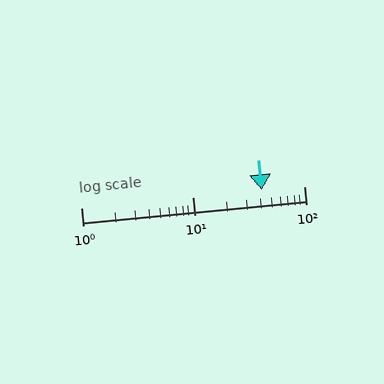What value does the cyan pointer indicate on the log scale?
The pointer indicates approximately 42.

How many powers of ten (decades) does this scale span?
The scale spans 2 decades, from 1 to 100.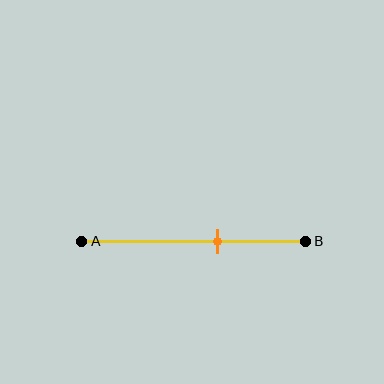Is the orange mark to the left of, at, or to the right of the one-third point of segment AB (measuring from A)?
The orange mark is to the right of the one-third point of segment AB.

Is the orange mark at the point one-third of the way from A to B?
No, the mark is at about 60% from A, not at the 33% one-third point.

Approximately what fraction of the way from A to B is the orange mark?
The orange mark is approximately 60% of the way from A to B.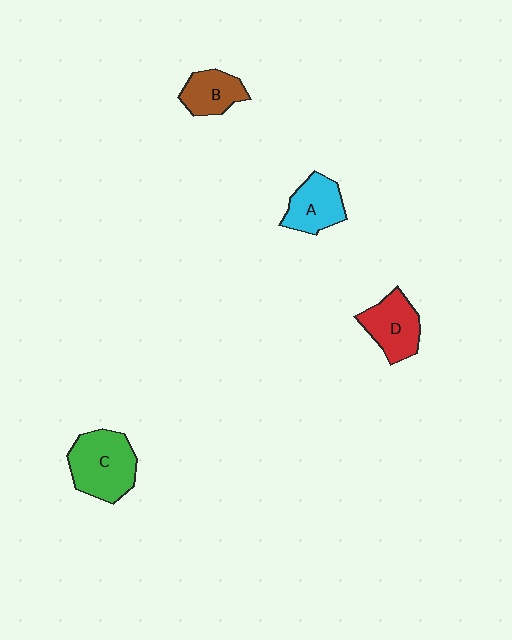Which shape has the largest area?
Shape C (green).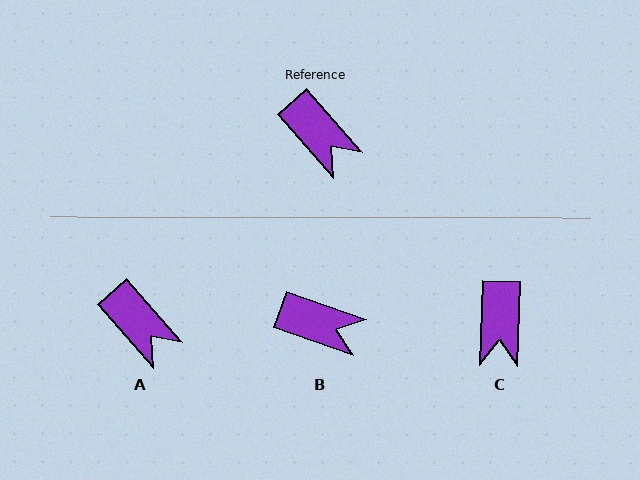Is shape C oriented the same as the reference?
No, it is off by about 44 degrees.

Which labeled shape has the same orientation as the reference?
A.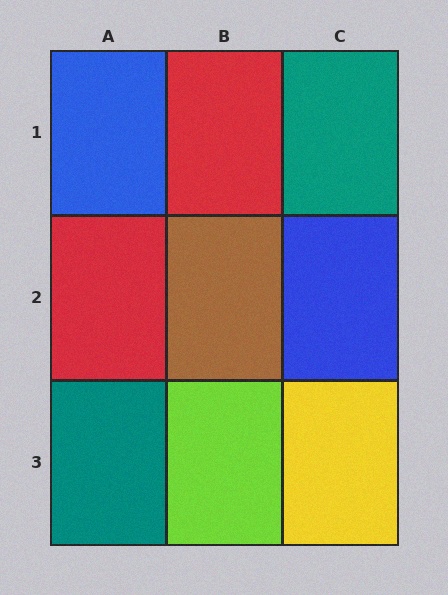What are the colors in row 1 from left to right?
Blue, red, teal.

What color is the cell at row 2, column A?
Red.